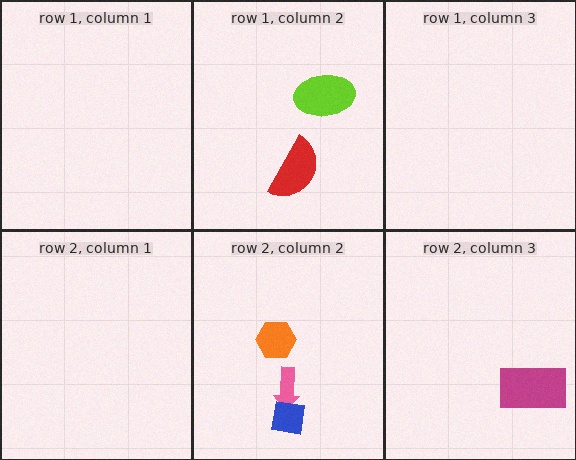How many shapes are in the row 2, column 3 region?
1.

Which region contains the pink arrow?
The row 2, column 2 region.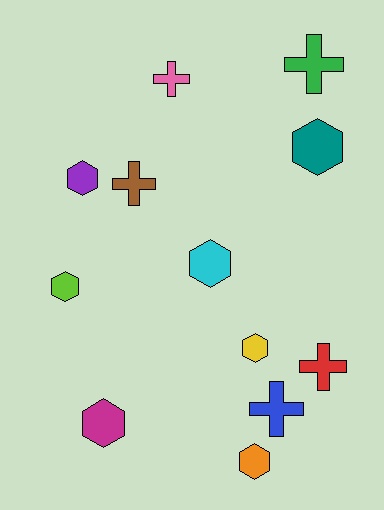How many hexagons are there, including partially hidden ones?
There are 7 hexagons.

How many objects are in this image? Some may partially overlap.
There are 12 objects.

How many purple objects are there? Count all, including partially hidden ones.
There is 1 purple object.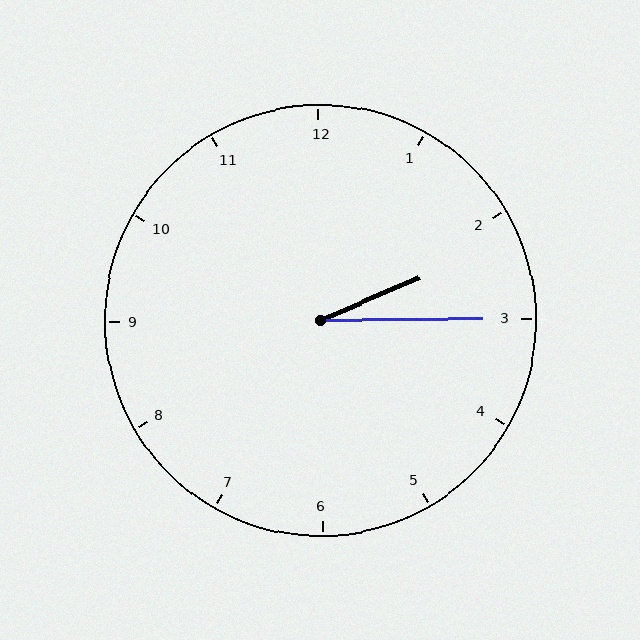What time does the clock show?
2:15.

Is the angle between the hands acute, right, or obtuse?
It is acute.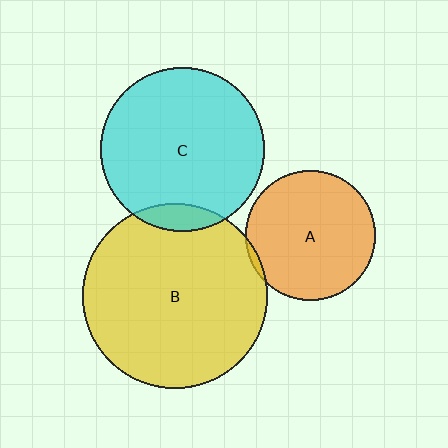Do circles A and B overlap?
Yes.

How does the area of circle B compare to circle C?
Approximately 1.3 times.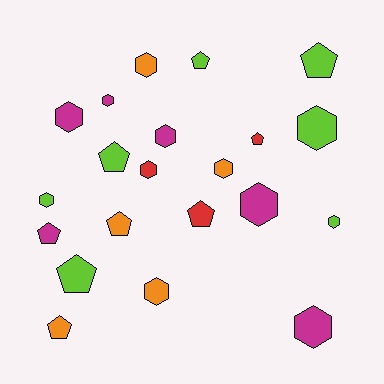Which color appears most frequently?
Lime, with 7 objects.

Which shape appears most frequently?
Hexagon, with 12 objects.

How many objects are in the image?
There are 21 objects.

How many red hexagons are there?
There is 1 red hexagon.